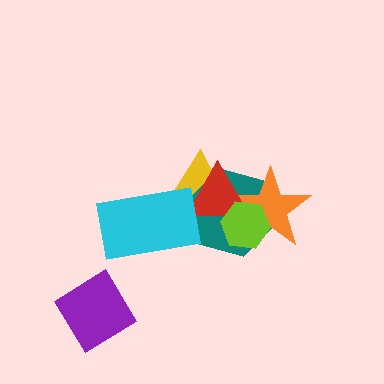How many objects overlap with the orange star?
4 objects overlap with the orange star.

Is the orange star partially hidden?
Yes, it is partially covered by another shape.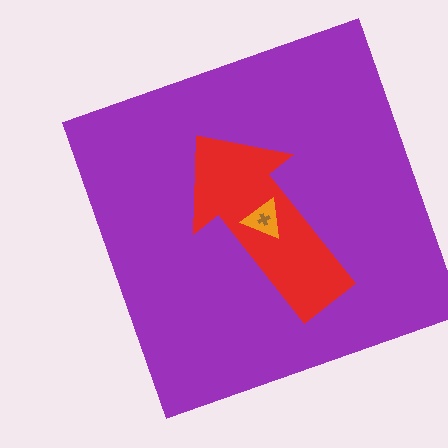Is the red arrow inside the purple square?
Yes.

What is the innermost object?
The brown cross.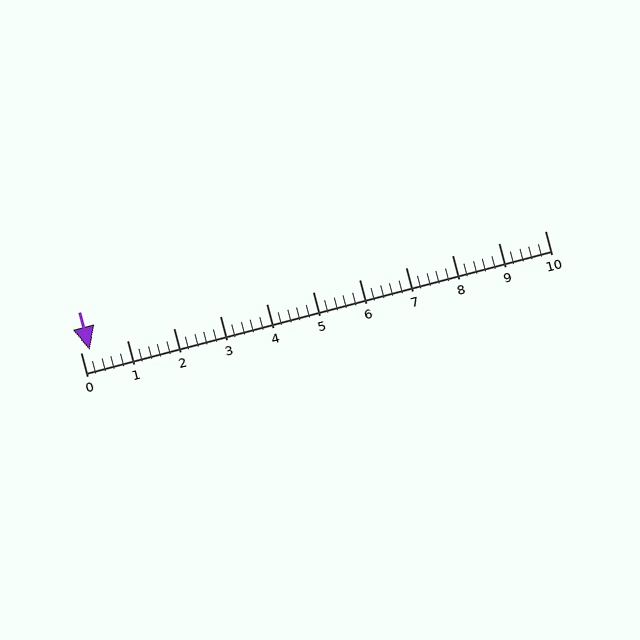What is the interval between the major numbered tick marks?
The major tick marks are spaced 1 units apart.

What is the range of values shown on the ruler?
The ruler shows values from 0 to 10.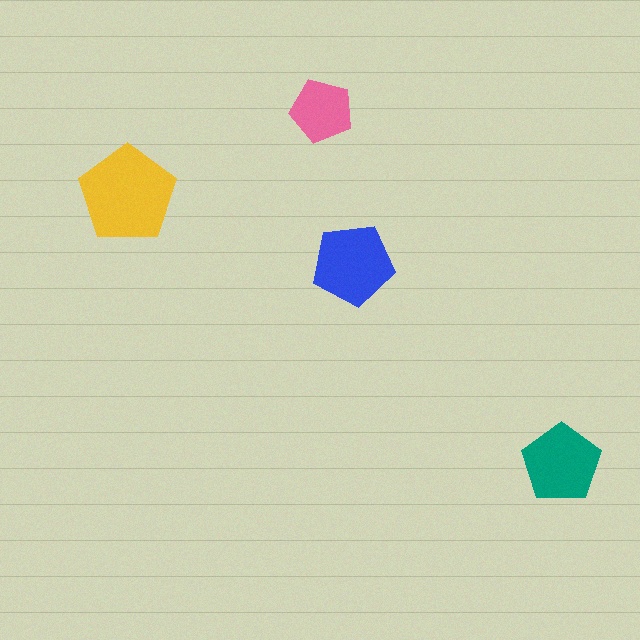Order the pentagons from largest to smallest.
the yellow one, the blue one, the teal one, the pink one.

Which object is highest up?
The pink pentagon is topmost.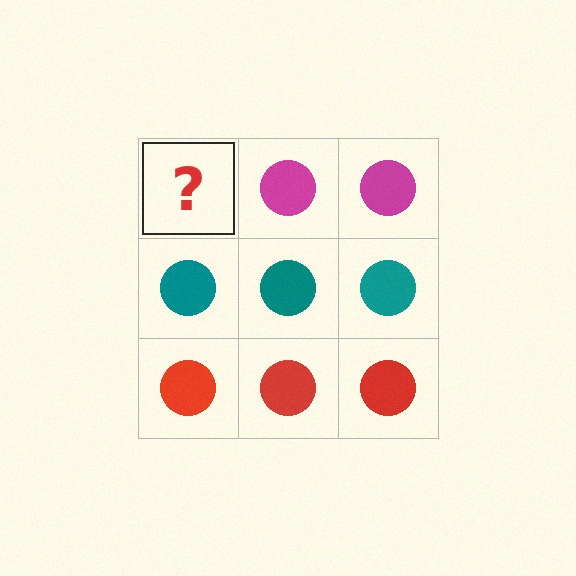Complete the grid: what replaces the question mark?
The question mark should be replaced with a magenta circle.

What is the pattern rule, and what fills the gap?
The rule is that each row has a consistent color. The gap should be filled with a magenta circle.